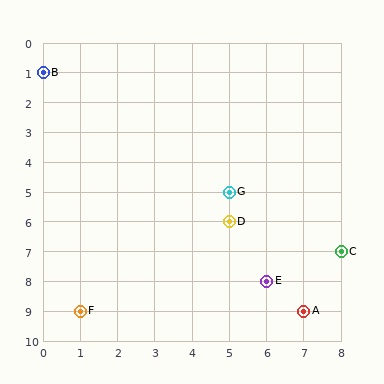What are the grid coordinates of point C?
Point C is at grid coordinates (8, 7).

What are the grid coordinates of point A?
Point A is at grid coordinates (7, 9).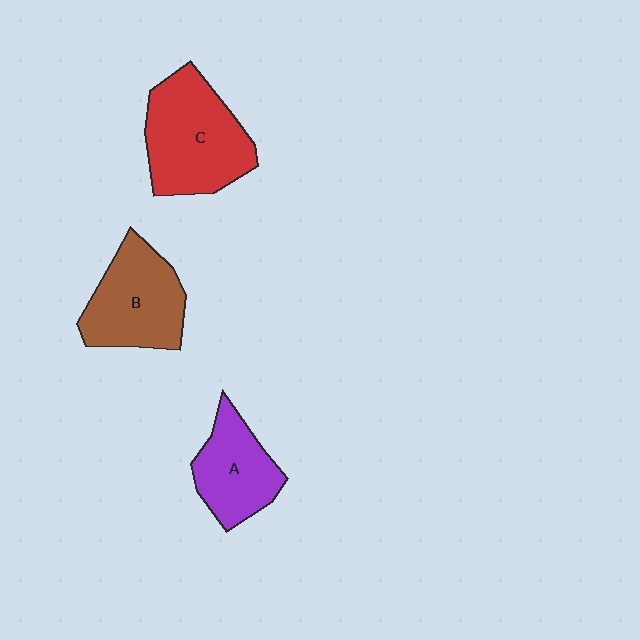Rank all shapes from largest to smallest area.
From largest to smallest: C (red), B (brown), A (purple).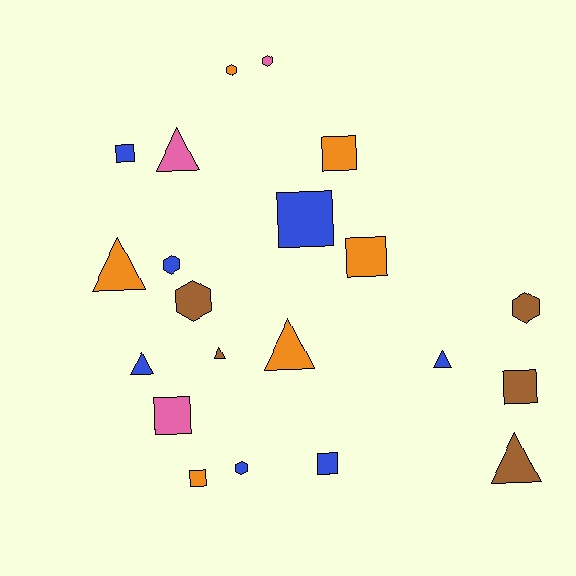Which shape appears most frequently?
Square, with 8 objects.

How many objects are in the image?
There are 21 objects.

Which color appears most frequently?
Blue, with 7 objects.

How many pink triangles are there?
There is 1 pink triangle.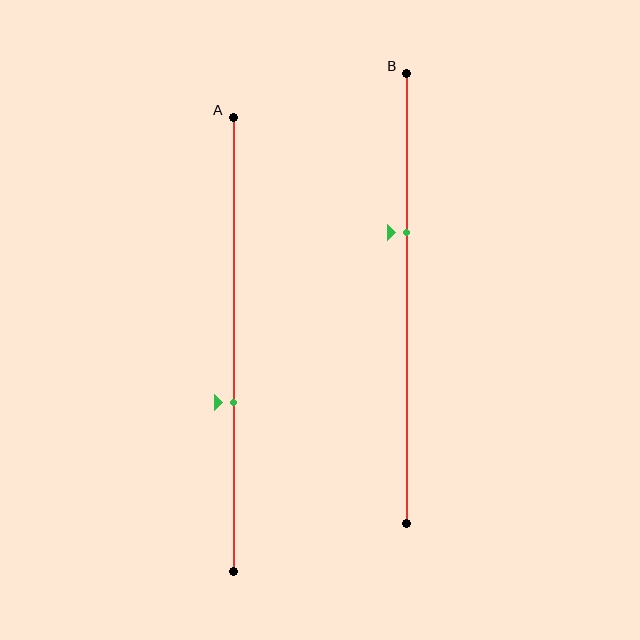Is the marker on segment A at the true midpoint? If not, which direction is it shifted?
No, the marker on segment A is shifted downward by about 13% of the segment length.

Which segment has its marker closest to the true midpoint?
Segment A has its marker closest to the true midpoint.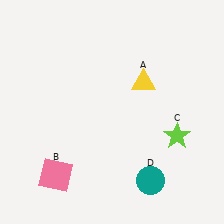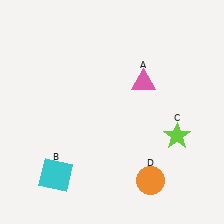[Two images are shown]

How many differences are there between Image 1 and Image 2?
There are 3 differences between the two images.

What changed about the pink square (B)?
In Image 1, B is pink. In Image 2, it changed to cyan.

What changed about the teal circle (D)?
In Image 1, D is teal. In Image 2, it changed to orange.